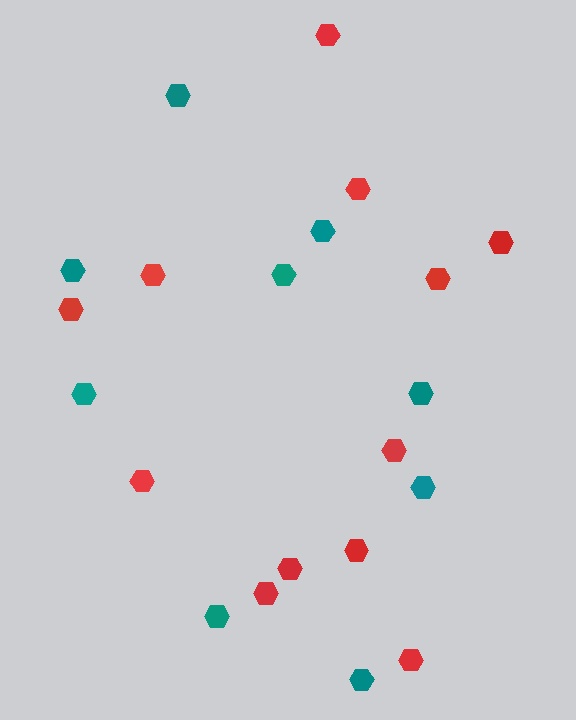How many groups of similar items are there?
There are 2 groups: one group of teal hexagons (9) and one group of red hexagons (12).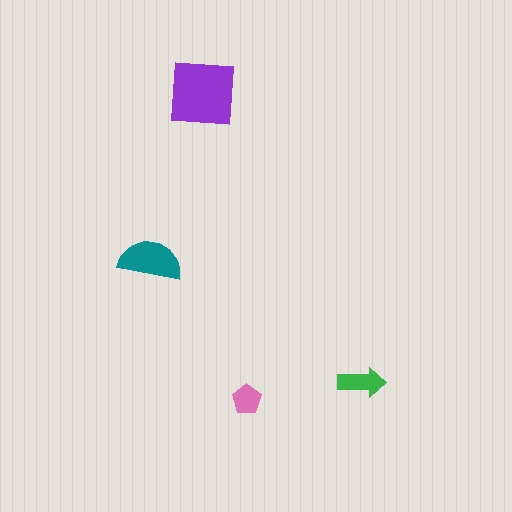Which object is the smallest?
The pink pentagon.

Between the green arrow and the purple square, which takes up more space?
The purple square.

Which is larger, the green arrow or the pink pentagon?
The green arrow.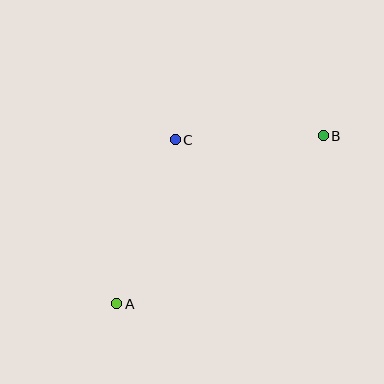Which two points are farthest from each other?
Points A and B are farthest from each other.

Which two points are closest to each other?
Points B and C are closest to each other.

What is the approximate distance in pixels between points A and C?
The distance between A and C is approximately 174 pixels.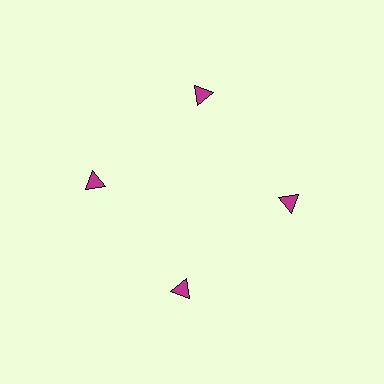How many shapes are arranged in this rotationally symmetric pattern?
There are 4 shapes, arranged in 4 groups of 1.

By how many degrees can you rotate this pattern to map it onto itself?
The pattern maps onto itself every 90 degrees of rotation.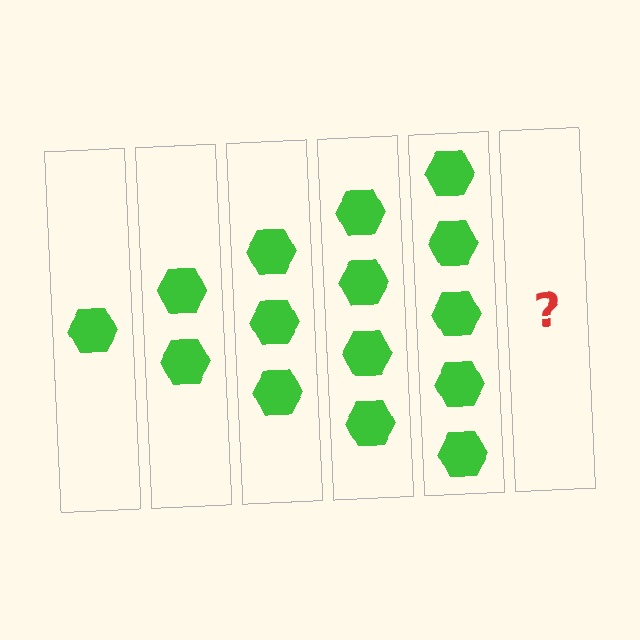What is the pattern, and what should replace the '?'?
The pattern is that each step adds one more hexagon. The '?' should be 6 hexagons.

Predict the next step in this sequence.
The next step is 6 hexagons.